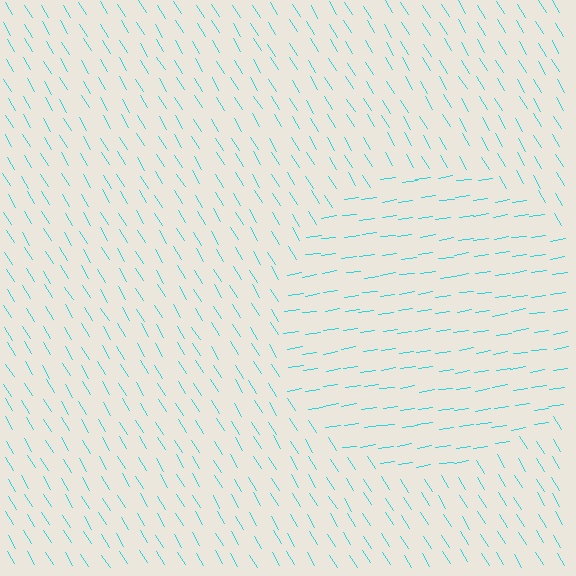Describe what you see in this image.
The image is filled with small cyan line segments. A circle region in the image has lines oriented differently from the surrounding lines, creating a visible texture boundary.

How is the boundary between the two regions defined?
The boundary is defined purely by a change in line orientation (approximately 67 degrees difference). All lines are the same color and thickness.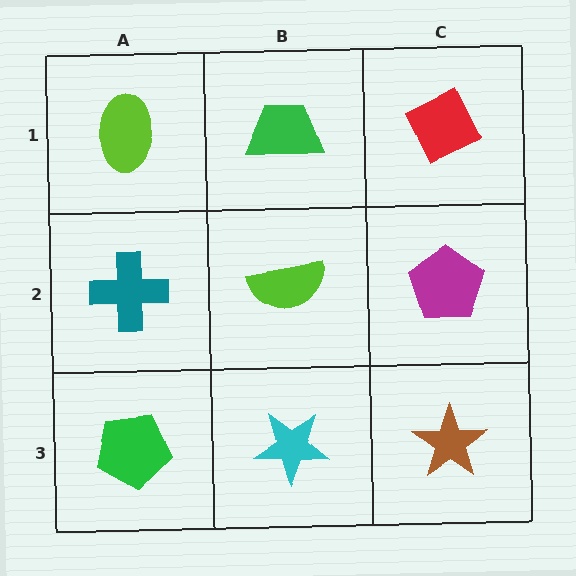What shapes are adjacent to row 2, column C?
A red diamond (row 1, column C), a brown star (row 3, column C), a lime semicircle (row 2, column B).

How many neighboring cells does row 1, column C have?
2.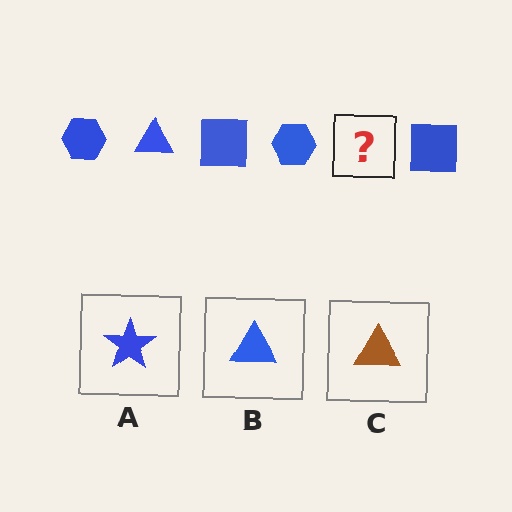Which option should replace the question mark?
Option B.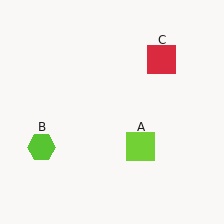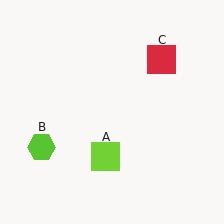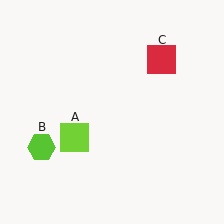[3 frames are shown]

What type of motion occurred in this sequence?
The lime square (object A) rotated clockwise around the center of the scene.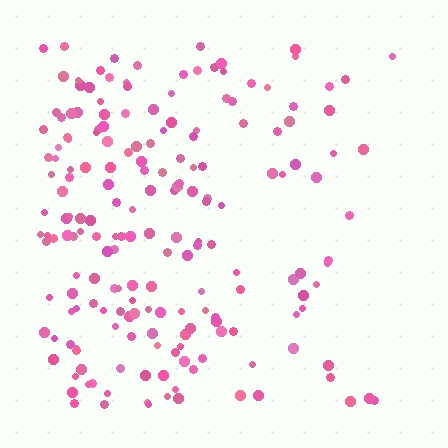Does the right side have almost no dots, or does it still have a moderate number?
Still a moderate number, just noticeably fewer than the left.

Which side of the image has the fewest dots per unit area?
The right.